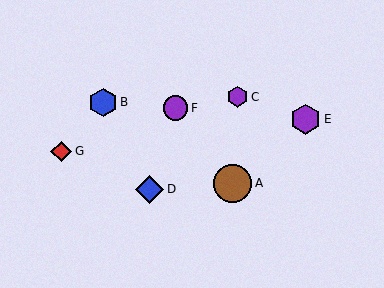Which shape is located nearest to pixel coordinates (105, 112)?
The blue hexagon (labeled B) at (103, 102) is nearest to that location.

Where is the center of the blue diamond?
The center of the blue diamond is at (150, 189).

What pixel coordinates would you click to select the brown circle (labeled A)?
Click at (232, 183) to select the brown circle A.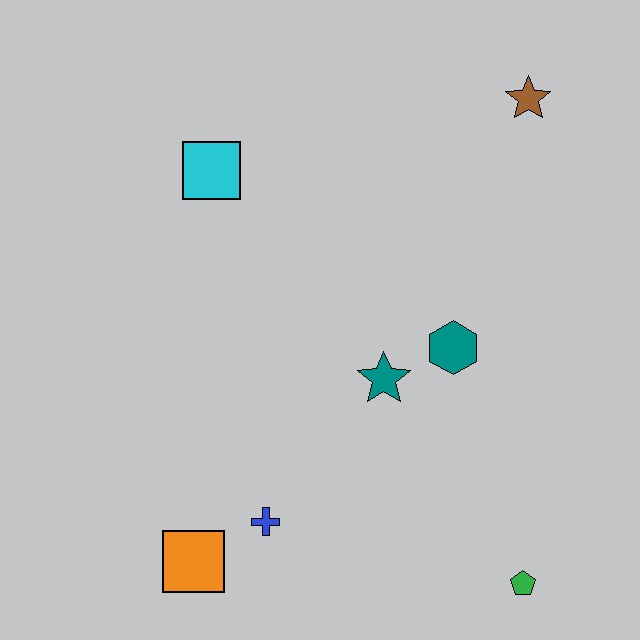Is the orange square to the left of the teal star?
Yes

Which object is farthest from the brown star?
The orange square is farthest from the brown star.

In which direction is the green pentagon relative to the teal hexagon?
The green pentagon is below the teal hexagon.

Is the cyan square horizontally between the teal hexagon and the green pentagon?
No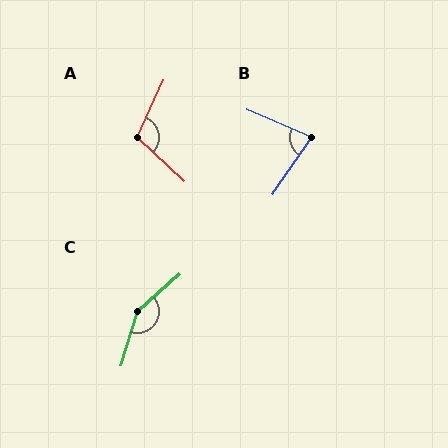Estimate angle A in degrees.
Approximately 108 degrees.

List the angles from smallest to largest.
B (79°), A (108°), C (149°).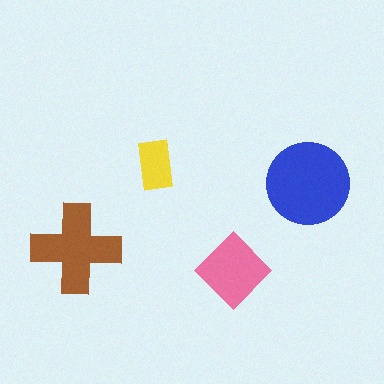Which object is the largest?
The blue circle.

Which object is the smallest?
The yellow rectangle.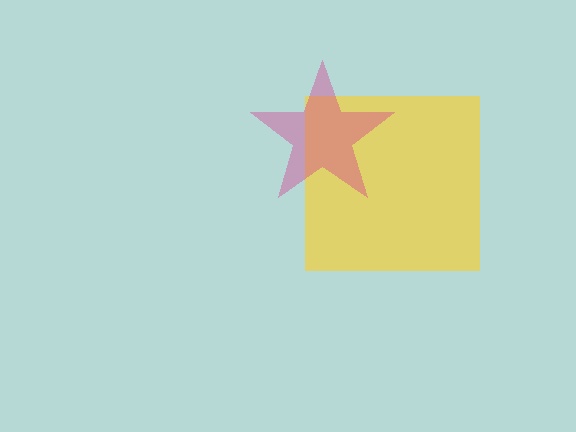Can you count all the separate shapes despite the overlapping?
Yes, there are 2 separate shapes.